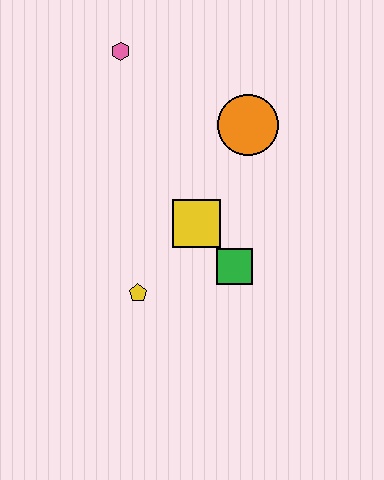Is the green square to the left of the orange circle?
Yes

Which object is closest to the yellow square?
The green square is closest to the yellow square.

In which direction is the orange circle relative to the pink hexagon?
The orange circle is to the right of the pink hexagon.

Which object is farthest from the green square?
The pink hexagon is farthest from the green square.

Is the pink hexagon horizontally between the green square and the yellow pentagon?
No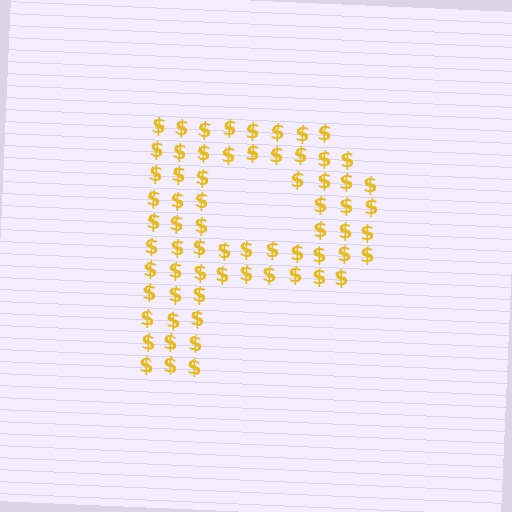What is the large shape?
The large shape is the letter P.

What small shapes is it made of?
It is made of small dollar signs.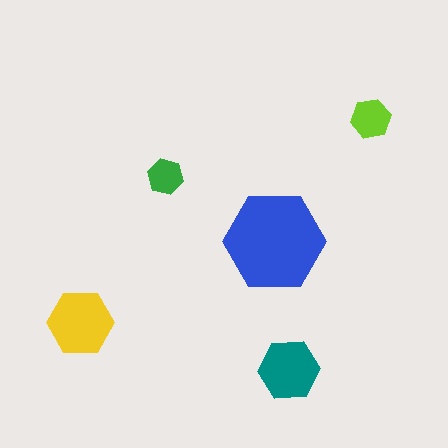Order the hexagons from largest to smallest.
the blue one, the yellow one, the teal one, the lime one, the green one.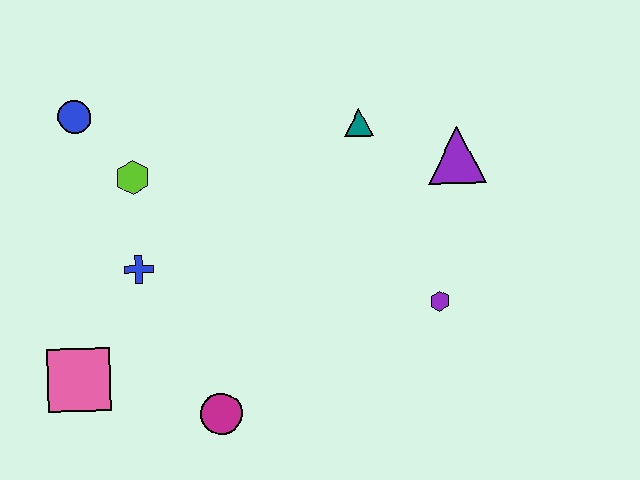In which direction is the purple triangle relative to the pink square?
The purple triangle is to the right of the pink square.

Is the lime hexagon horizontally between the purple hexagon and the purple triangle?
No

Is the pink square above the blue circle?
No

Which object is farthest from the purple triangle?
The pink square is farthest from the purple triangle.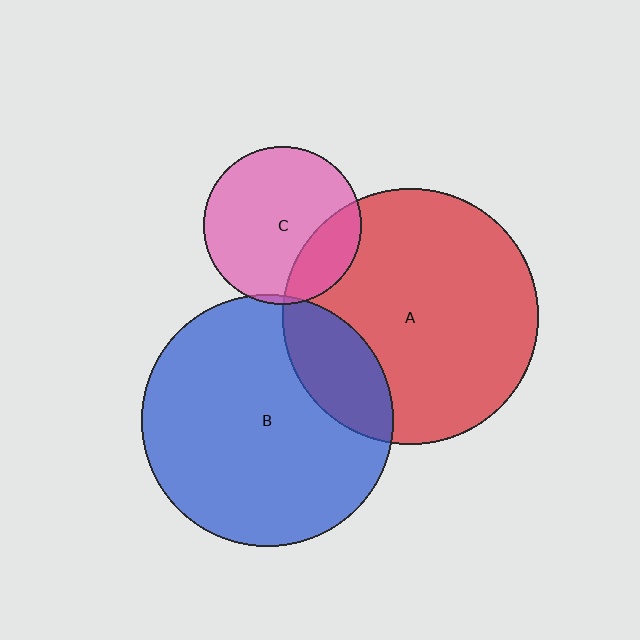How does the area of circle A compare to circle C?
Approximately 2.6 times.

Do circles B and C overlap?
Yes.